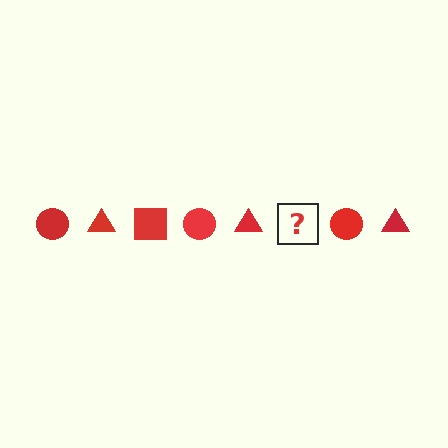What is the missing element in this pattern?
The missing element is a red square.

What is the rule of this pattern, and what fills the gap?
The rule is that the pattern cycles through circle, triangle, square shapes in red. The gap should be filled with a red square.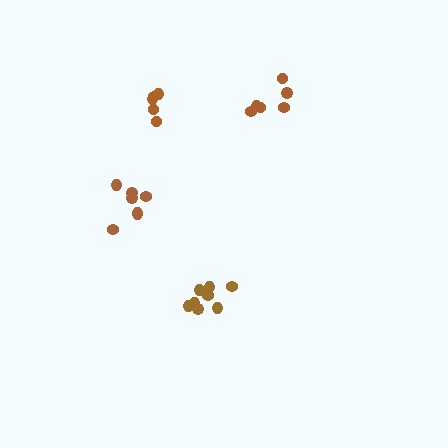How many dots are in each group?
Group 1: 7 dots, Group 2: 5 dots, Group 3: 6 dots, Group 4: 9 dots (27 total).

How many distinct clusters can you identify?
There are 4 distinct clusters.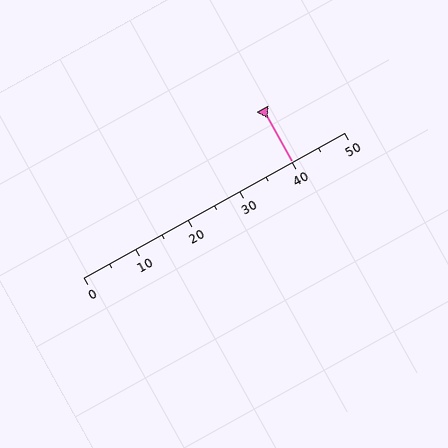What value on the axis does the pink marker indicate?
The marker indicates approximately 40.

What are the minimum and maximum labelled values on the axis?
The axis runs from 0 to 50.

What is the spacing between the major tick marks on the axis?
The major ticks are spaced 10 apart.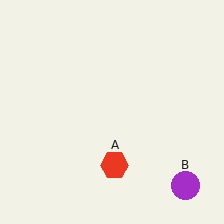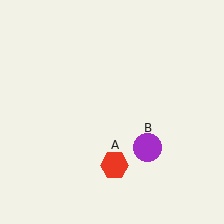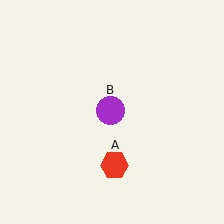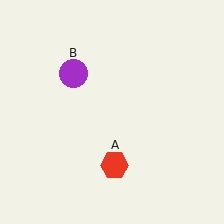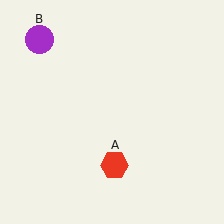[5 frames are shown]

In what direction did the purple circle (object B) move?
The purple circle (object B) moved up and to the left.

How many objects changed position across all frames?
1 object changed position: purple circle (object B).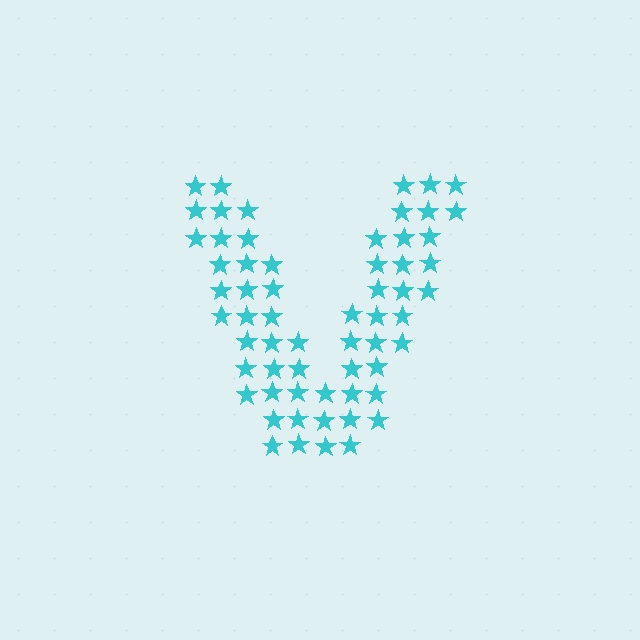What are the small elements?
The small elements are stars.